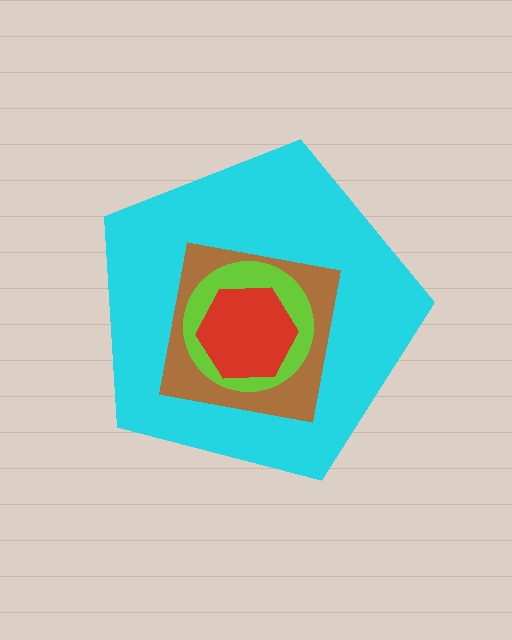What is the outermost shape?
The cyan pentagon.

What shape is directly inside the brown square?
The lime circle.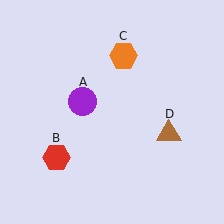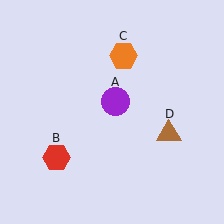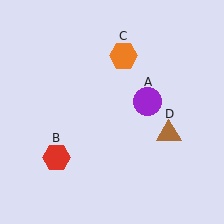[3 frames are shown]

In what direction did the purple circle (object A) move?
The purple circle (object A) moved right.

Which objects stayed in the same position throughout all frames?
Red hexagon (object B) and orange hexagon (object C) and brown triangle (object D) remained stationary.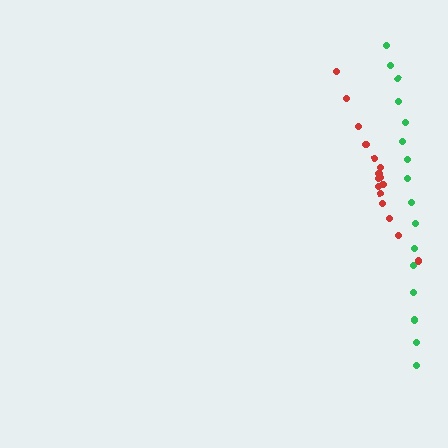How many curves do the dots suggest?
There are 2 distinct paths.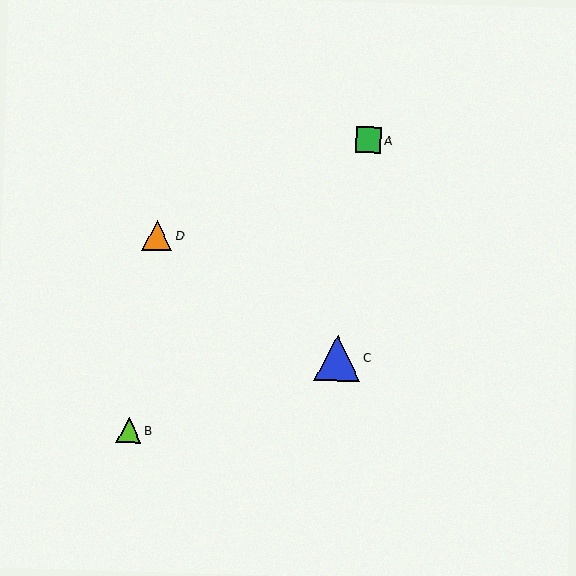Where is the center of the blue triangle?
The center of the blue triangle is at (337, 358).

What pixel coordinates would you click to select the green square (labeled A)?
Click at (368, 140) to select the green square A.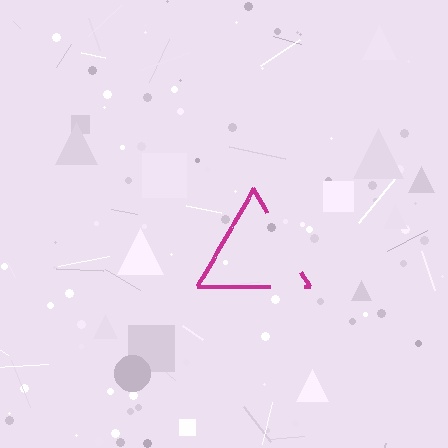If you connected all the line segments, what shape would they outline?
They would outline a triangle.